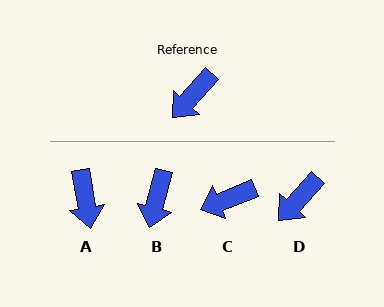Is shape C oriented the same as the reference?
No, it is off by about 26 degrees.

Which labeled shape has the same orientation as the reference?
D.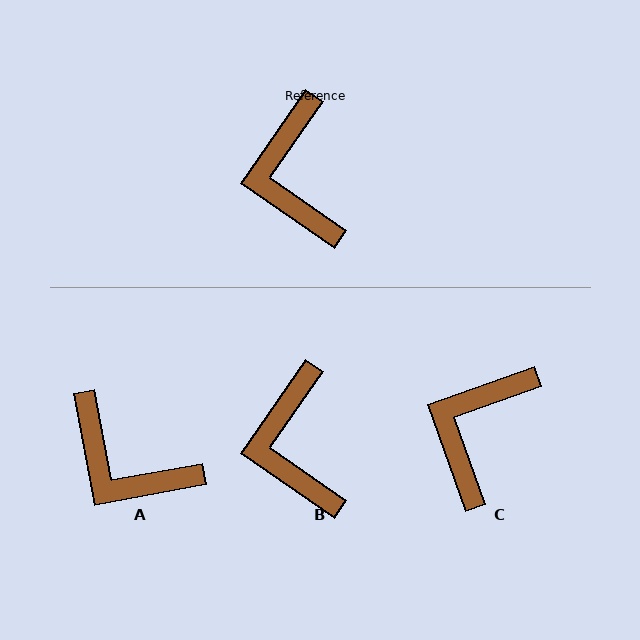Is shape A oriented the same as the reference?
No, it is off by about 45 degrees.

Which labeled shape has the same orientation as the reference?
B.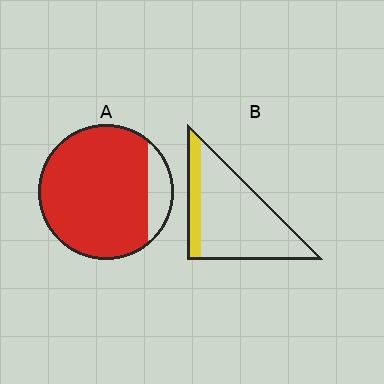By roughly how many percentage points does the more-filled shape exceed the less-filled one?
By roughly 65 percentage points (A over B).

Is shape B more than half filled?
No.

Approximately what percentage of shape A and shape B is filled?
A is approximately 85% and B is approximately 20%.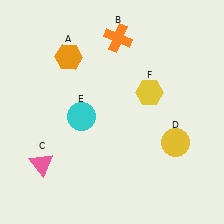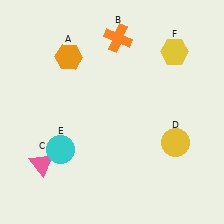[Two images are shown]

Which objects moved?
The objects that moved are: the cyan circle (E), the yellow hexagon (F).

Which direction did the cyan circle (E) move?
The cyan circle (E) moved down.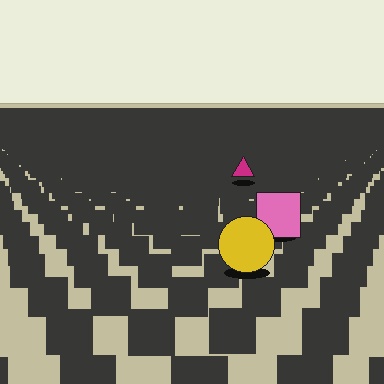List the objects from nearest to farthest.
From nearest to farthest: the yellow circle, the pink square, the magenta triangle.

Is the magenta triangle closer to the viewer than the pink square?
No. The pink square is closer — you can tell from the texture gradient: the ground texture is coarser near it.